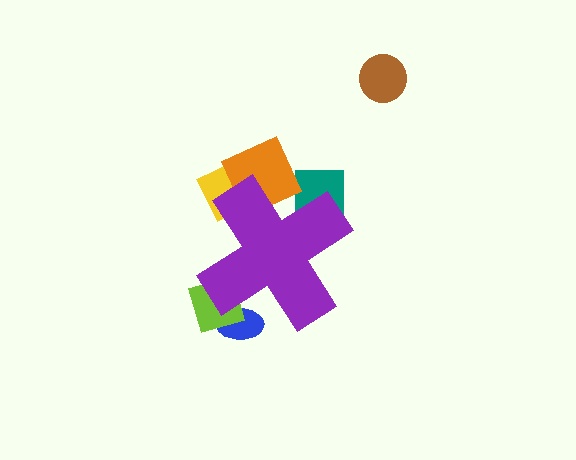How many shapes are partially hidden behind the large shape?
5 shapes are partially hidden.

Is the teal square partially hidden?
Yes, the teal square is partially hidden behind the purple cross.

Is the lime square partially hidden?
Yes, the lime square is partially hidden behind the purple cross.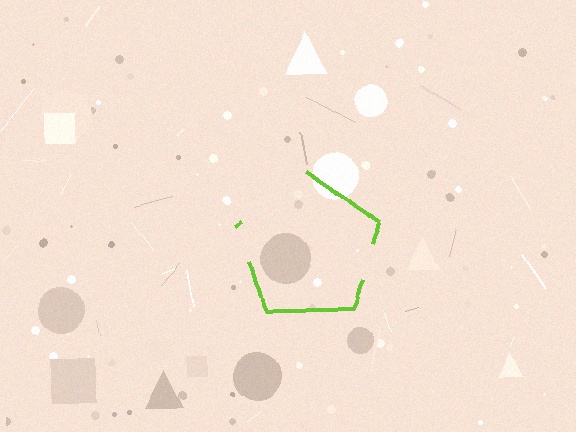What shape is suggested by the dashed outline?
The dashed outline suggests a pentagon.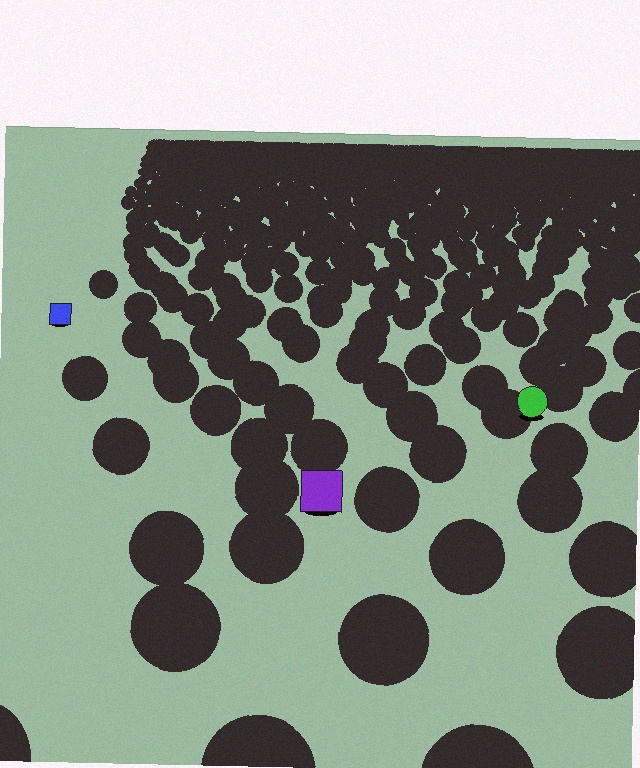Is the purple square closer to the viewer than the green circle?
Yes. The purple square is closer — you can tell from the texture gradient: the ground texture is coarser near it.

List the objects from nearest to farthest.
From nearest to farthest: the purple square, the green circle, the blue square.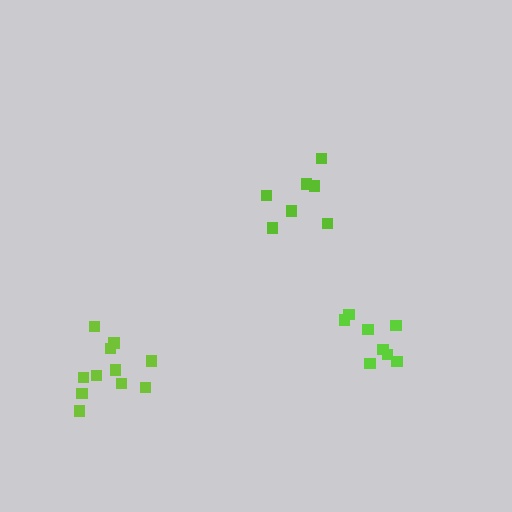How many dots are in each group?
Group 1: 7 dots, Group 2: 11 dots, Group 3: 8 dots (26 total).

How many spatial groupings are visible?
There are 3 spatial groupings.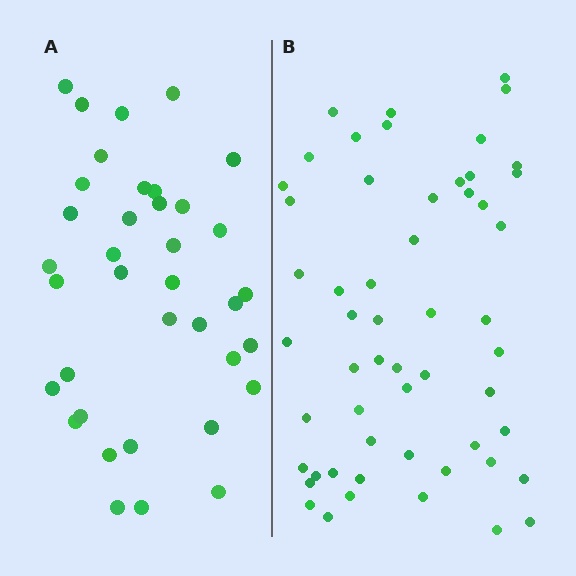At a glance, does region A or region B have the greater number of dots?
Region B (the right region) has more dots.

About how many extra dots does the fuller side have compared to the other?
Region B has approximately 20 more dots than region A.